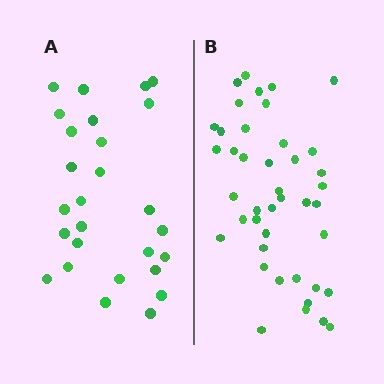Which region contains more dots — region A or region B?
Region B (the right region) has more dots.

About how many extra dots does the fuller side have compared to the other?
Region B has approximately 15 more dots than region A.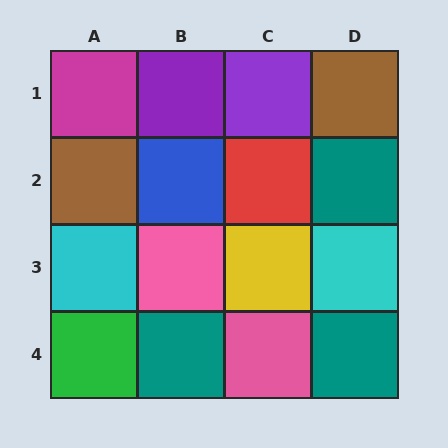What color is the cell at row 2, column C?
Red.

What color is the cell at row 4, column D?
Teal.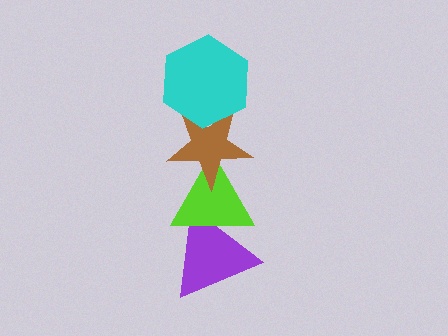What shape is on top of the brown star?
The cyan hexagon is on top of the brown star.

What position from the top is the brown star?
The brown star is 2nd from the top.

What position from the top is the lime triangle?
The lime triangle is 3rd from the top.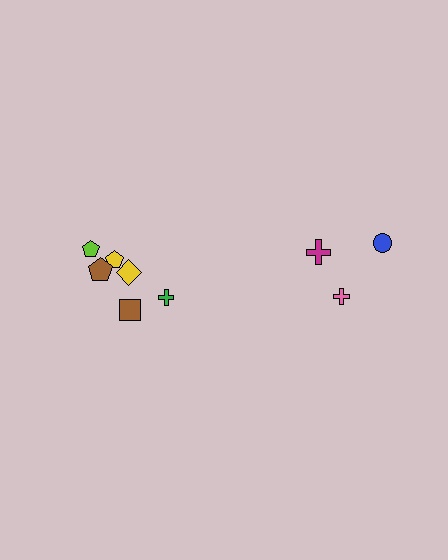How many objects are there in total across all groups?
There are 9 objects.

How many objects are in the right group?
There are 3 objects.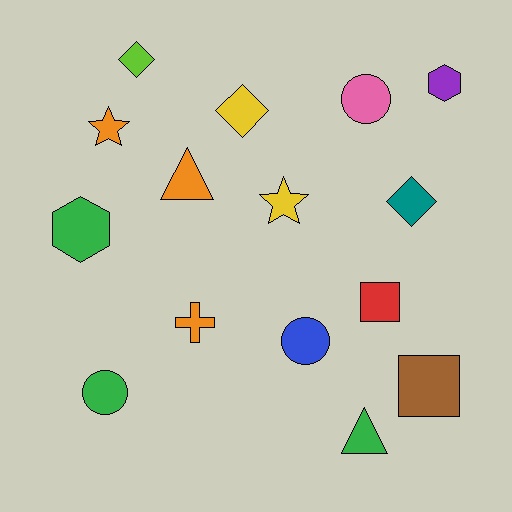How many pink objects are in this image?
There is 1 pink object.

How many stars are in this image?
There are 2 stars.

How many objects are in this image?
There are 15 objects.